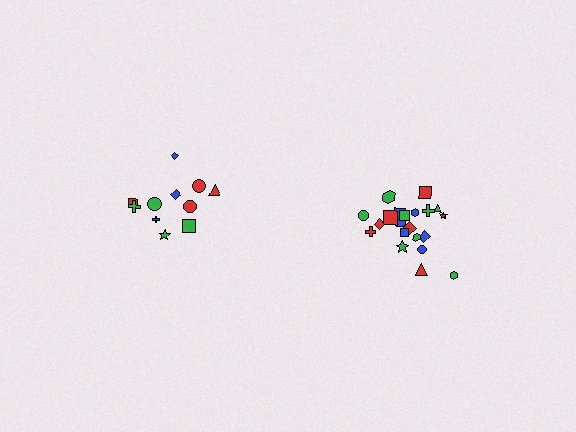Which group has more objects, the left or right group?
The right group.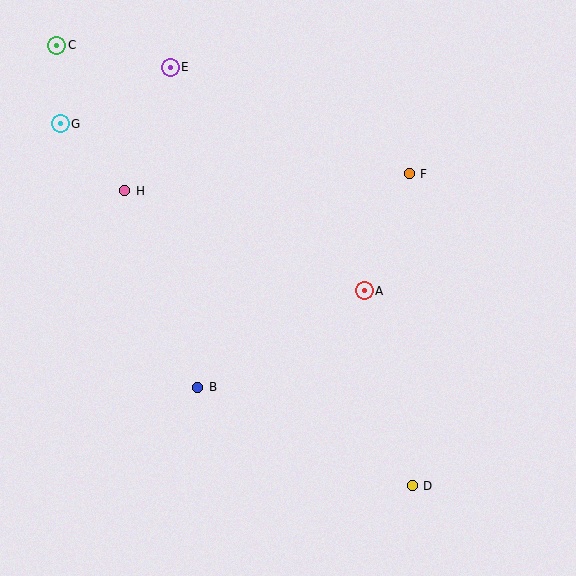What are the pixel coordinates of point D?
Point D is at (412, 486).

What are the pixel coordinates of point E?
Point E is at (170, 67).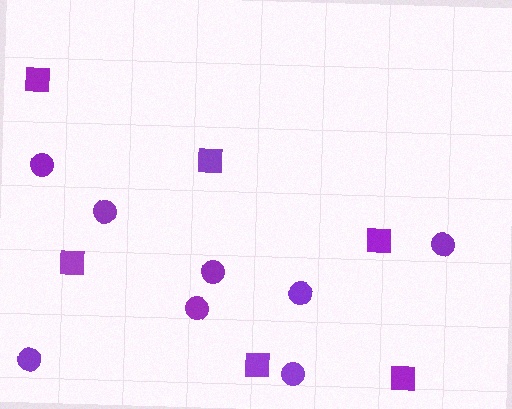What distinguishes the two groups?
There are 2 groups: one group of squares (6) and one group of circles (8).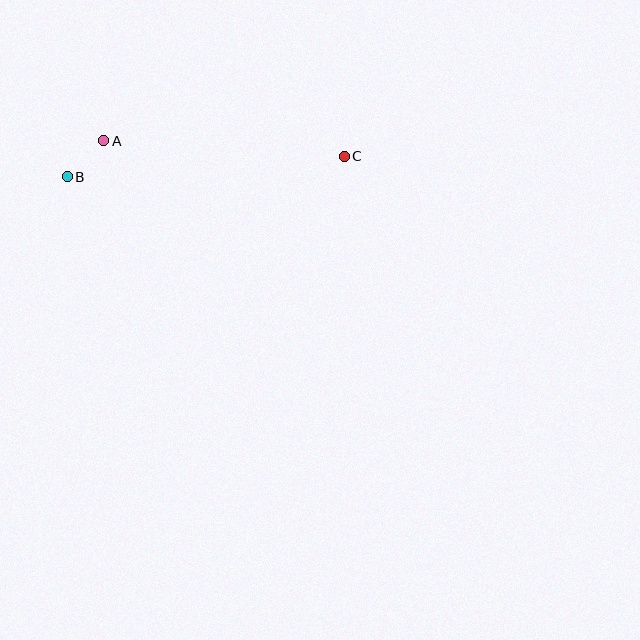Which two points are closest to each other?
Points A and B are closest to each other.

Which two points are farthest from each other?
Points B and C are farthest from each other.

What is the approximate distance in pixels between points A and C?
The distance between A and C is approximately 241 pixels.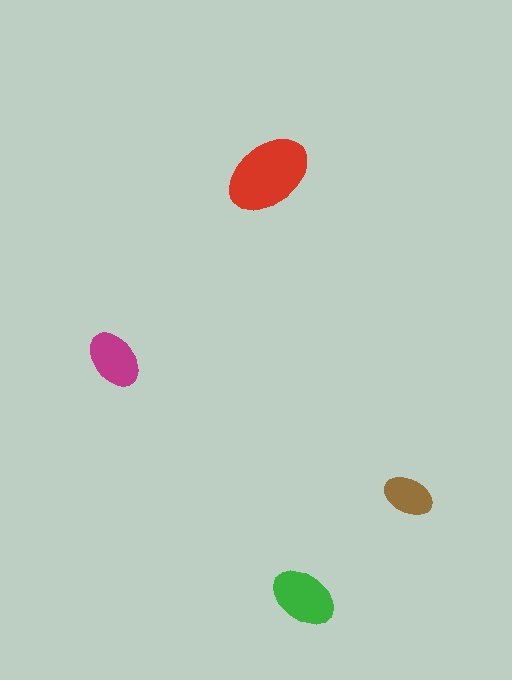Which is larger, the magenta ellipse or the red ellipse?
The red one.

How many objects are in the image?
There are 4 objects in the image.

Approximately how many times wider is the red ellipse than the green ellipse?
About 1.5 times wider.